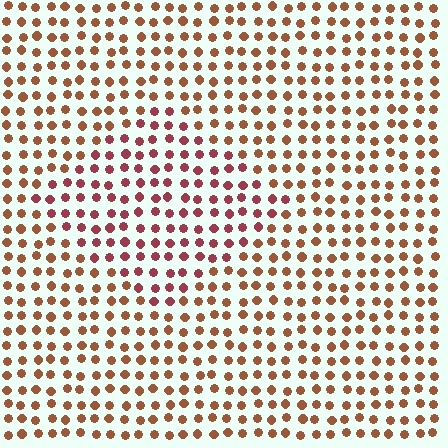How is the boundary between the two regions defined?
The boundary is defined purely by a slight shift in hue (about 31 degrees). Spacing, size, and orientation are identical on both sides.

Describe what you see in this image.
The image is filled with small brown elements in a uniform arrangement. A diamond-shaped region is visible where the elements are tinted to a slightly different hue, forming a subtle color boundary.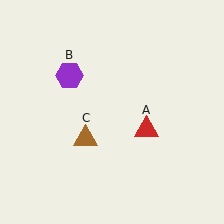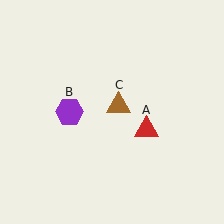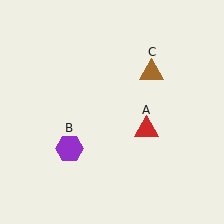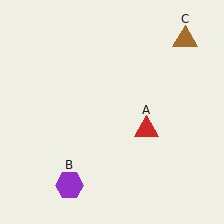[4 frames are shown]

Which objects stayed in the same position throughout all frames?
Red triangle (object A) remained stationary.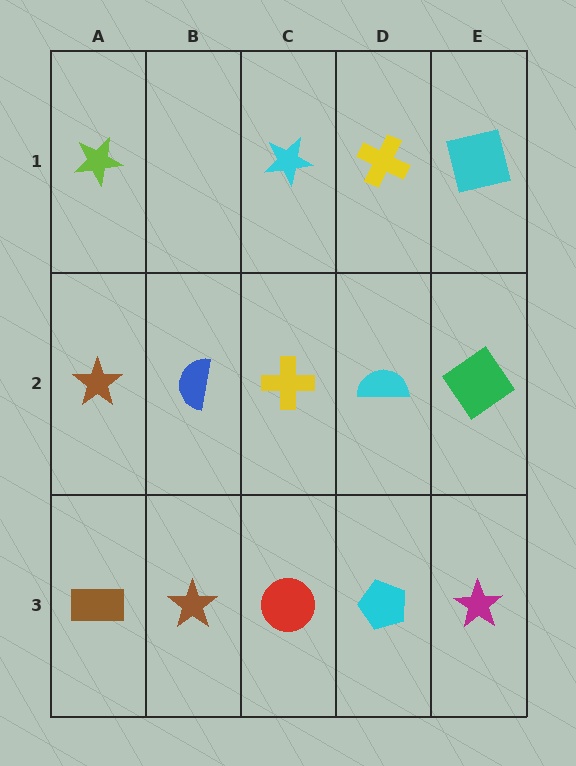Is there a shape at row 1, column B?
No, that cell is empty.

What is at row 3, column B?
A brown star.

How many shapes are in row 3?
5 shapes.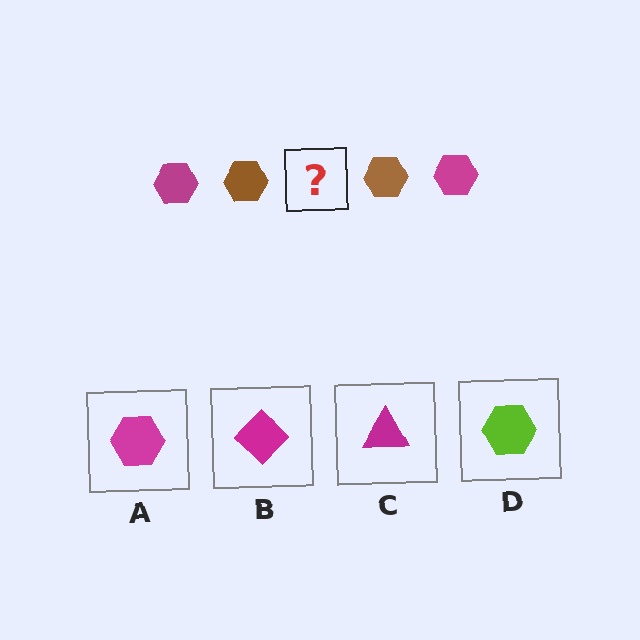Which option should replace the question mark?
Option A.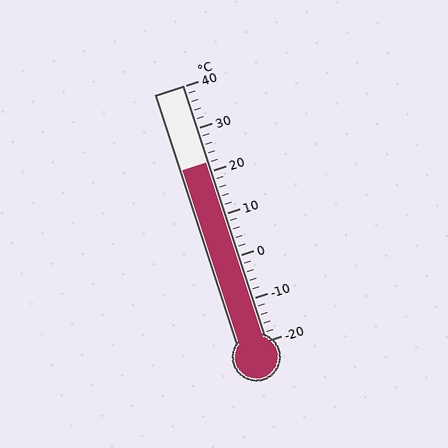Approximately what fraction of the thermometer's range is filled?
The thermometer is filled to approximately 70% of its range.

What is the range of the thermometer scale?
The thermometer scale ranges from -20°C to 40°C.